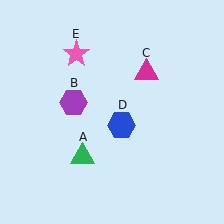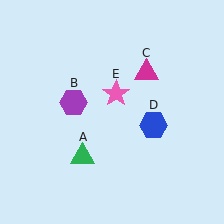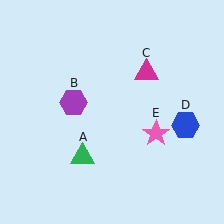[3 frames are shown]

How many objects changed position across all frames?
2 objects changed position: blue hexagon (object D), pink star (object E).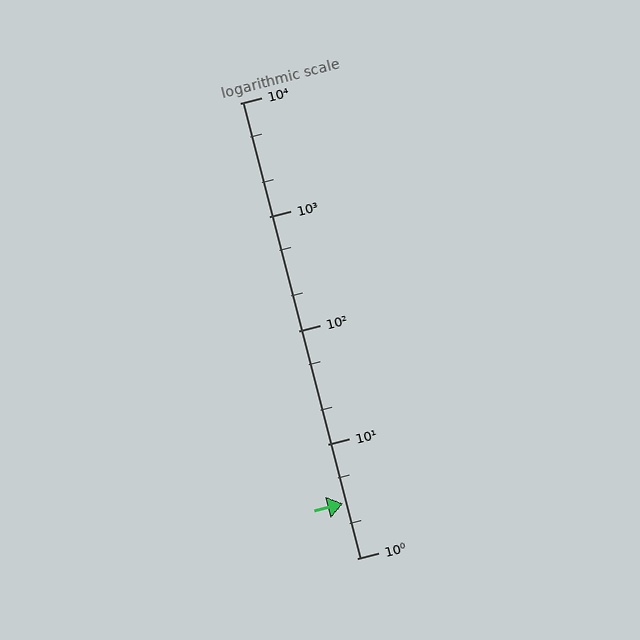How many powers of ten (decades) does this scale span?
The scale spans 4 decades, from 1 to 10000.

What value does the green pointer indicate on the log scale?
The pointer indicates approximately 3.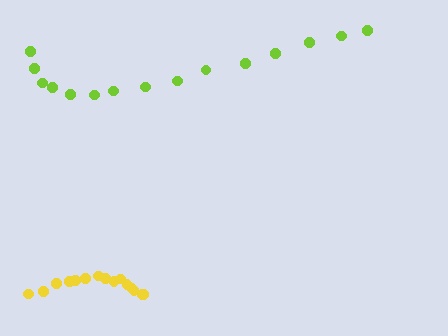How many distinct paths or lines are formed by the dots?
There are 2 distinct paths.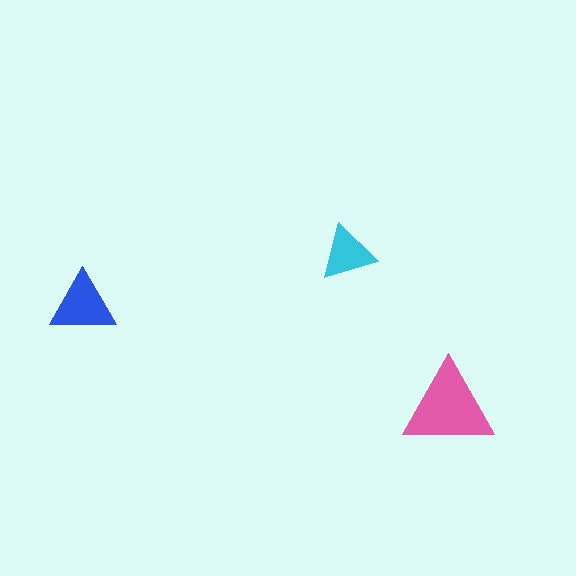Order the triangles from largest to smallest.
the pink one, the blue one, the cyan one.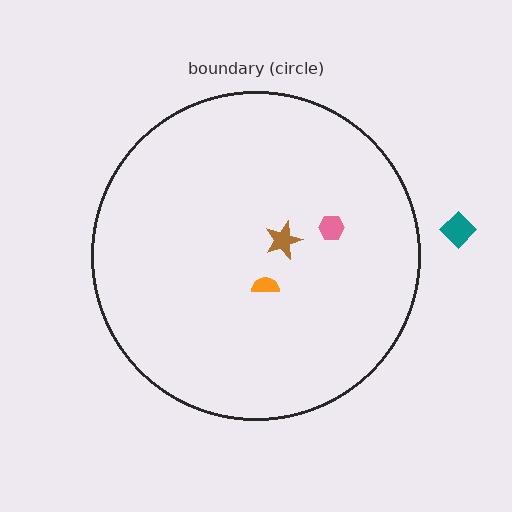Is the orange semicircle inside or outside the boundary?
Inside.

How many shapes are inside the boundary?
3 inside, 1 outside.